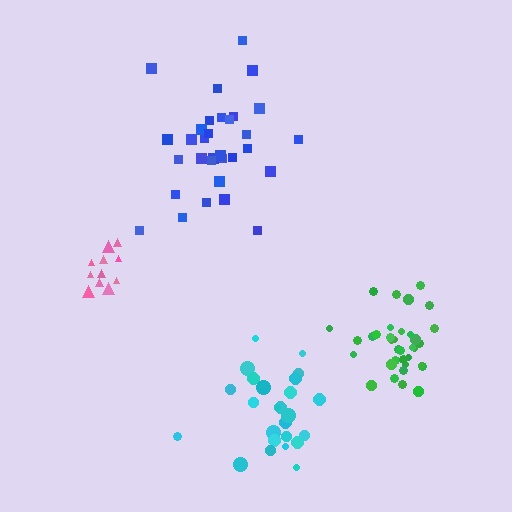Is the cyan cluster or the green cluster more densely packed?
Green.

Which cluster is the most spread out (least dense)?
Blue.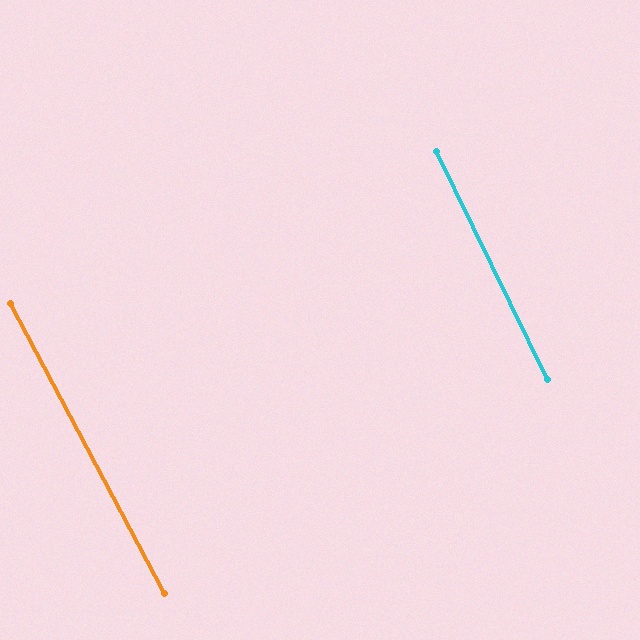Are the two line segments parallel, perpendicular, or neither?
Parallel — their directions differ by only 1.9°.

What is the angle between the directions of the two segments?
Approximately 2 degrees.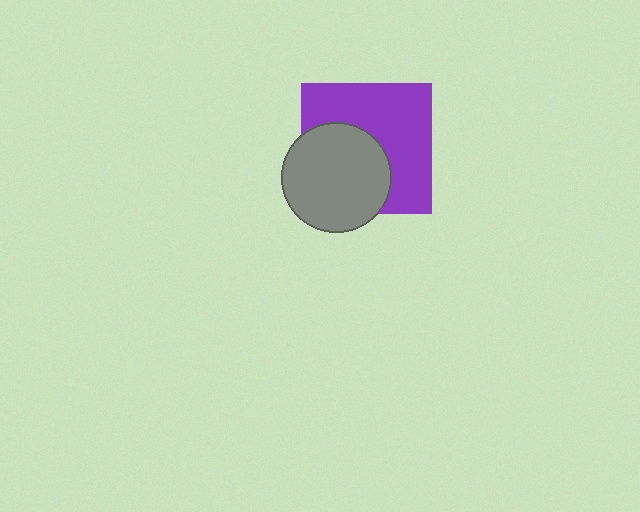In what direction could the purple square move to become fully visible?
The purple square could move toward the upper-right. That would shift it out from behind the gray circle entirely.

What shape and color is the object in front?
The object in front is a gray circle.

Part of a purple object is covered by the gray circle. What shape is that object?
It is a square.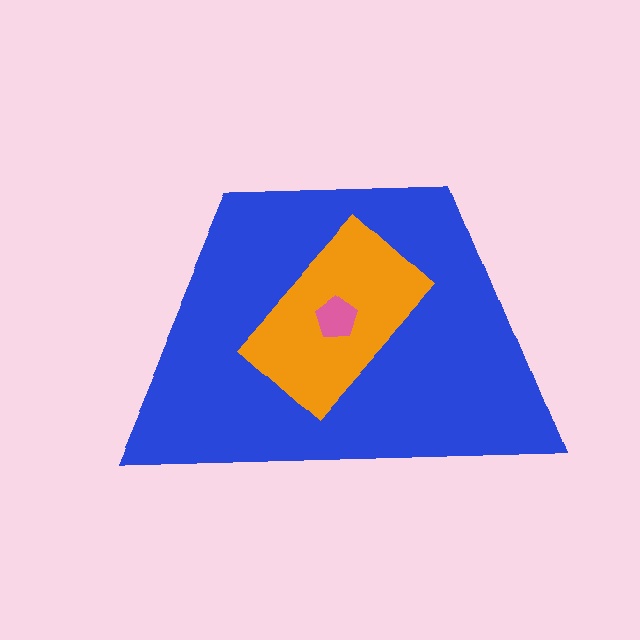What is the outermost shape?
The blue trapezoid.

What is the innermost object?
The pink pentagon.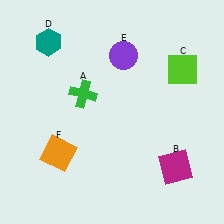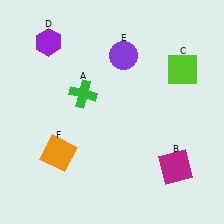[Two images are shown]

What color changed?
The hexagon (D) changed from teal in Image 1 to purple in Image 2.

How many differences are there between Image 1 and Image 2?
There is 1 difference between the two images.